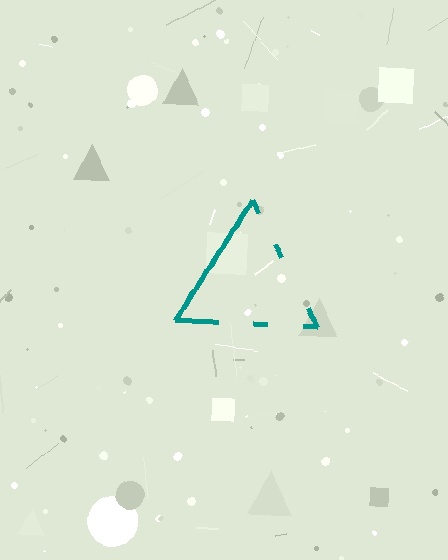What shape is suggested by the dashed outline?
The dashed outline suggests a triangle.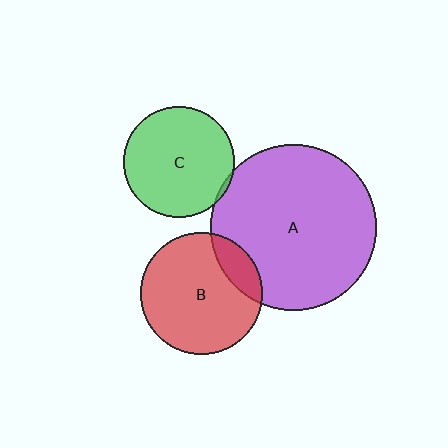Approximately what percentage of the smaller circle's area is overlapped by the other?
Approximately 5%.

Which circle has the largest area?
Circle A (purple).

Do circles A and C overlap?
Yes.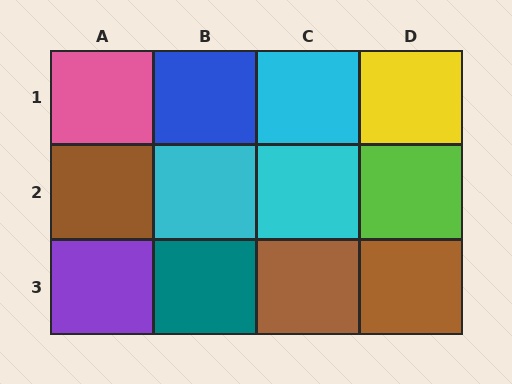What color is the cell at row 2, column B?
Cyan.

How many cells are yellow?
1 cell is yellow.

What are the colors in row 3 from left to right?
Purple, teal, brown, brown.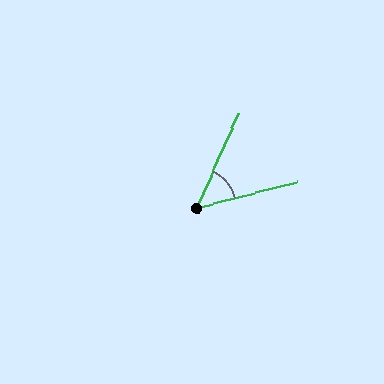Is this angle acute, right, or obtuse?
It is acute.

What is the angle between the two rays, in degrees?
Approximately 52 degrees.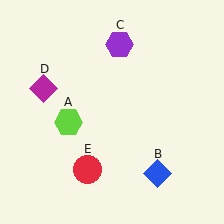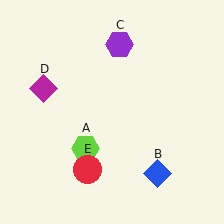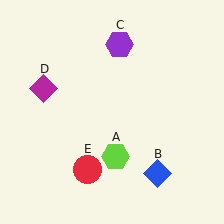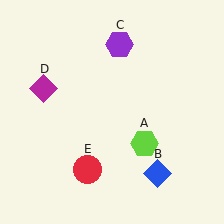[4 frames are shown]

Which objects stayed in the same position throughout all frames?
Blue diamond (object B) and purple hexagon (object C) and magenta diamond (object D) and red circle (object E) remained stationary.